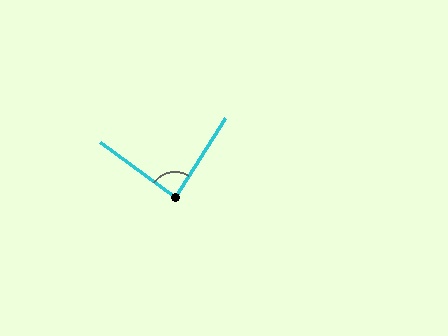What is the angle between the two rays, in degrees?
Approximately 86 degrees.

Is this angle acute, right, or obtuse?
It is approximately a right angle.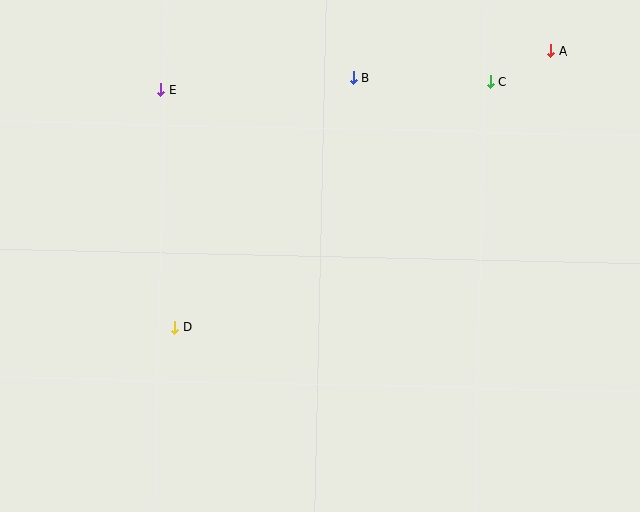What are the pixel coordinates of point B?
Point B is at (353, 78).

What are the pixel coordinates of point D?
Point D is at (175, 327).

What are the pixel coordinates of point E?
Point E is at (161, 90).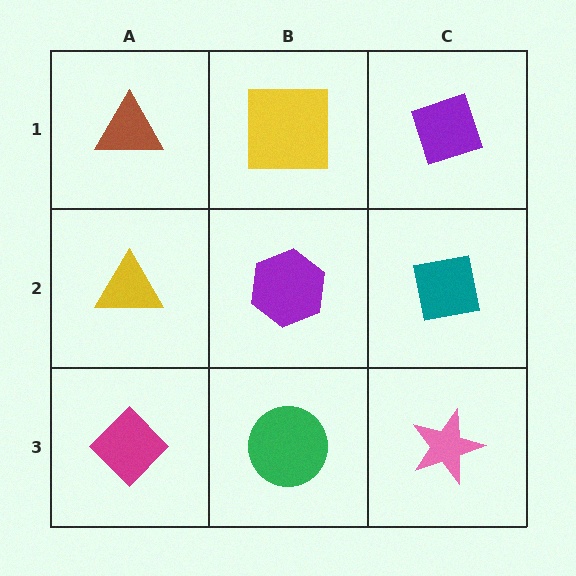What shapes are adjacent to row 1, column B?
A purple hexagon (row 2, column B), a brown triangle (row 1, column A), a purple diamond (row 1, column C).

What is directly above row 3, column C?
A teal square.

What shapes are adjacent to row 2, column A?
A brown triangle (row 1, column A), a magenta diamond (row 3, column A), a purple hexagon (row 2, column B).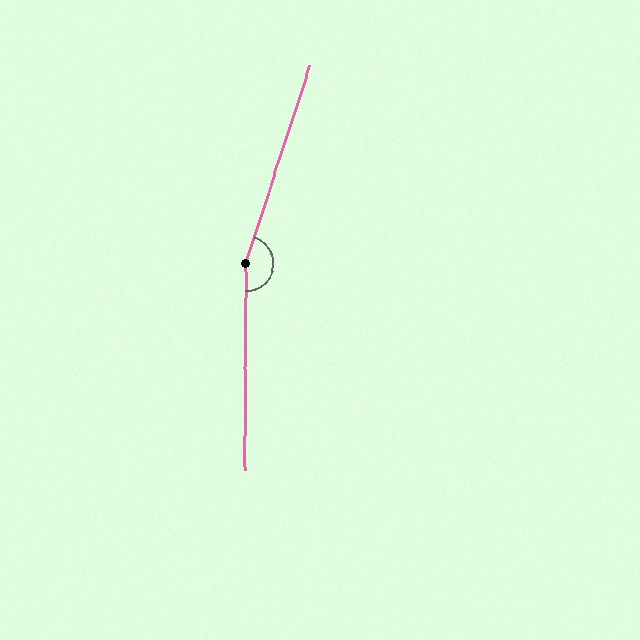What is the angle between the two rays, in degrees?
Approximately 162 degrees.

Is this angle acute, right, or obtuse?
It is obtuse.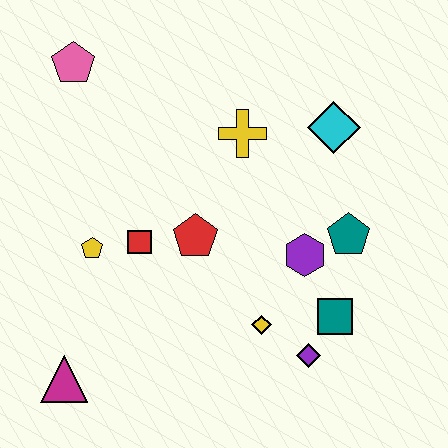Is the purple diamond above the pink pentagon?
No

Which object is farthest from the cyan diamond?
The magenta triangle is farthest from the cyan diamond.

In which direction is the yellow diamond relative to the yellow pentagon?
The yellow diamond is to the right of the yellow pentagon.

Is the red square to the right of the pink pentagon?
Yes